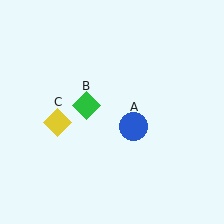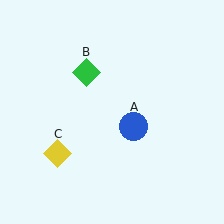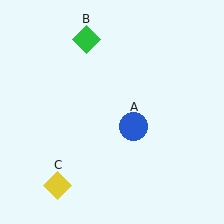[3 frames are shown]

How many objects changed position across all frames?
2 objects changed position: green diamond (object B), yellow diamond (object C).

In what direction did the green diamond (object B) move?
The green diamond (object B) moved up.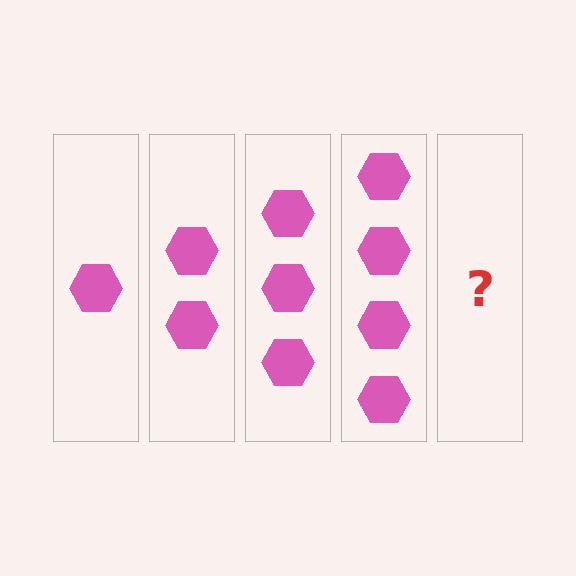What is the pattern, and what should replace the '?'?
The pattern is that each step adds one more hexagon. The '?' should be 5 hexagons.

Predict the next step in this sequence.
The next step is 5 hexagons.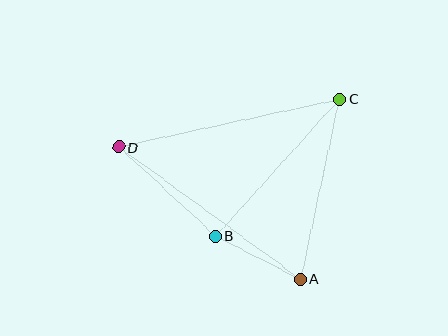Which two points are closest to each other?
Points A and B are closest to each other.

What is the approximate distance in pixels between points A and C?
The distance between A and C is approximately 184 pixels.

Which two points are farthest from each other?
Points C and D are farthest from each other.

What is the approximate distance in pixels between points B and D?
The distance between B and D is approximately 131 pixels.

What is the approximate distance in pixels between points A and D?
The distance between A and D is approximately 224 pixels.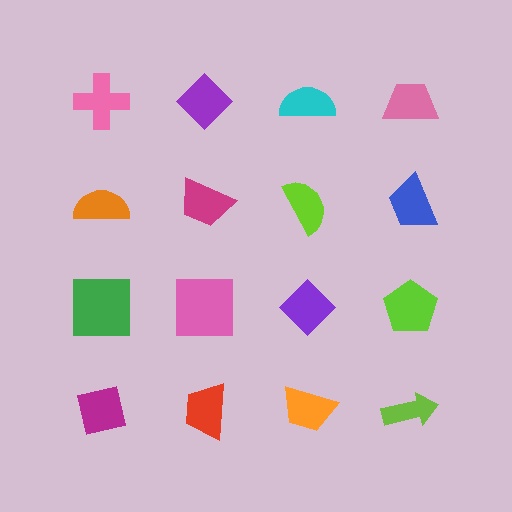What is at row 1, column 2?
A purple diamond.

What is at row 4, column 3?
An orange trapezoid.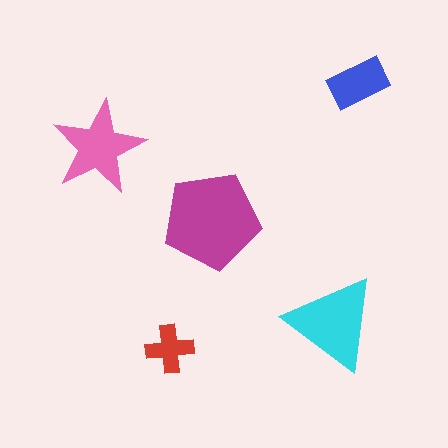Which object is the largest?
The magenta pentagon.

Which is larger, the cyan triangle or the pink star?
The cyan triangle.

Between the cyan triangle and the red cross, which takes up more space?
The cyan triangle.